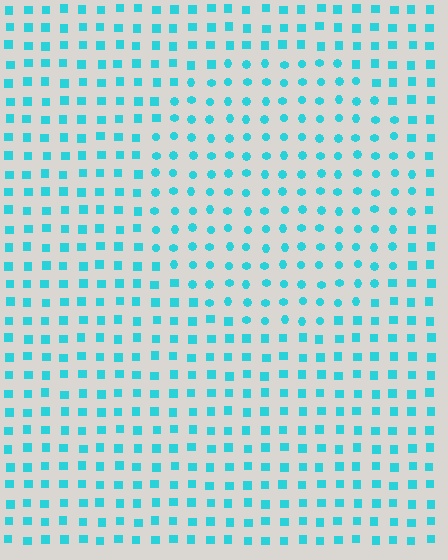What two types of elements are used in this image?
The image uses circles inside the circle region and squares outside it.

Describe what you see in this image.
The image is filled with small cyan elements arranged in a uniform grid. A circle-shaped region contains circles, while the surrounding area contains squares. The boundary is defined purely by the change in element shape.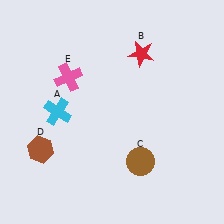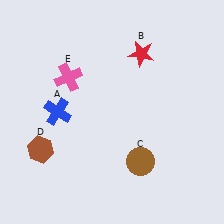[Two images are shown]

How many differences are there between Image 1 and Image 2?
There is 1 difference between the two images.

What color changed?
The cross (A) changed from cyan in Image 1 to blue in Image 2.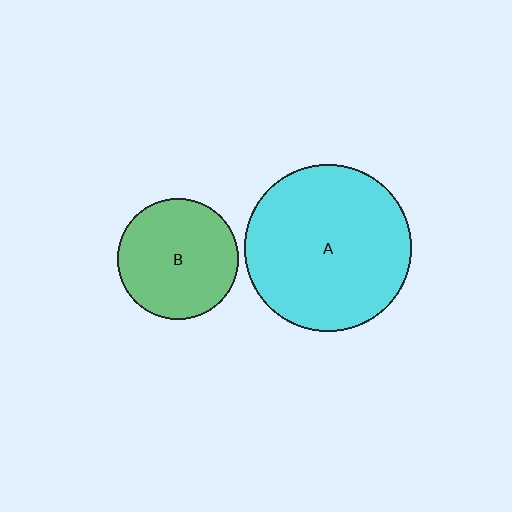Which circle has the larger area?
Circle A (cyan).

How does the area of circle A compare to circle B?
Approximately 1.9 times.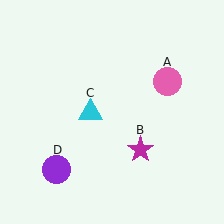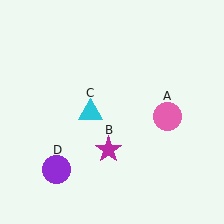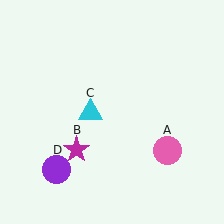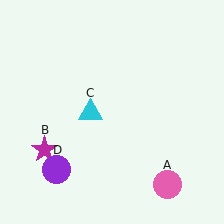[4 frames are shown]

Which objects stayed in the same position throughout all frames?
Cyan triangle (object C) and purple circle (object D) remained stationary.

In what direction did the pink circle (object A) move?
The pink circle (object A) moved down.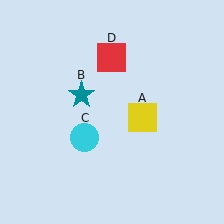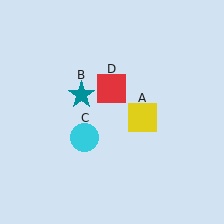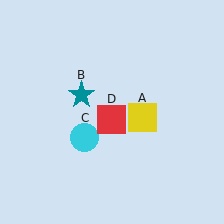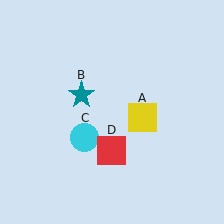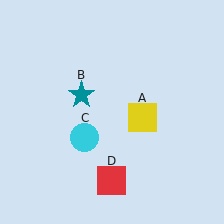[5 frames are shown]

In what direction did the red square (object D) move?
The red square (object D) moved down.